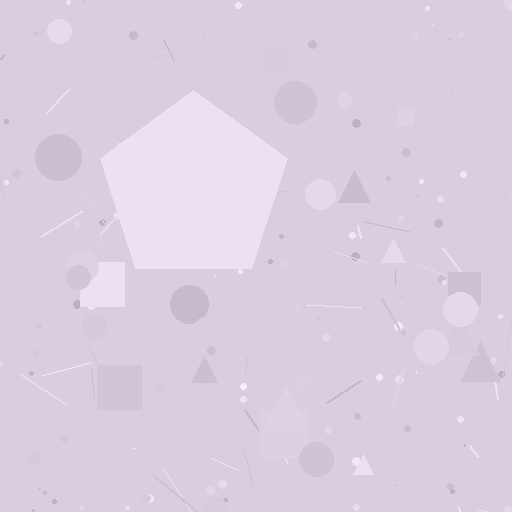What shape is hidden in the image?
A pentagon is hidden in the image.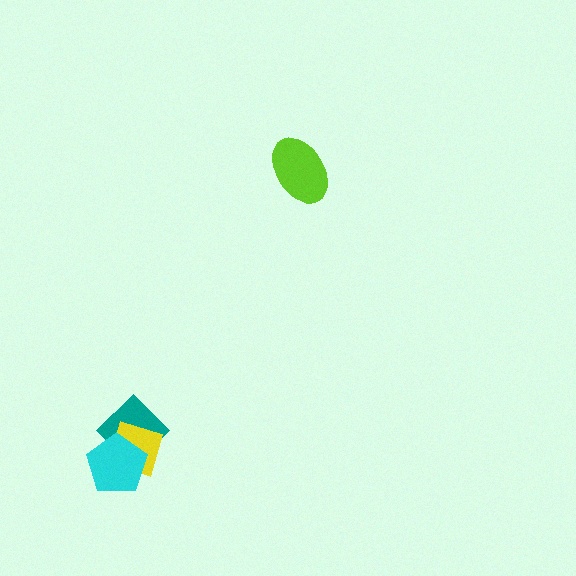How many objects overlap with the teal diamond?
2 objects overlap with the teal diamond.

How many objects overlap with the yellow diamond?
2 objects overlap with the yellow diamond.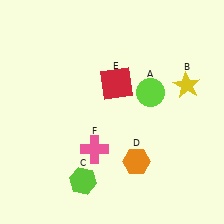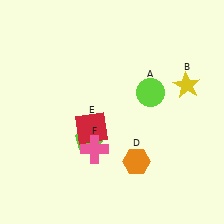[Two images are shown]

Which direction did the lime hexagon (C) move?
The lime hexagon (C) moved up.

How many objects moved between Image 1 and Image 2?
2 objects moved between the two images.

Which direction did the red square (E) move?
The red square (E) moved down.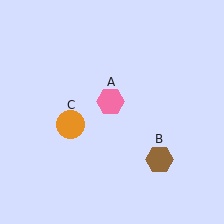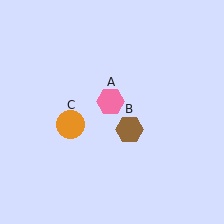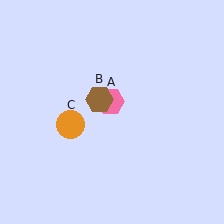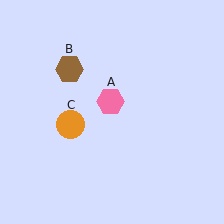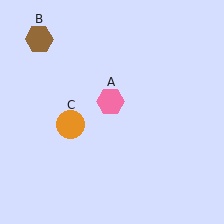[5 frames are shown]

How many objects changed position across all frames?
1 object changed position: brown hexagon (object B).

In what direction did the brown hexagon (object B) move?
The brown hexagon (object B) moved up and to the left.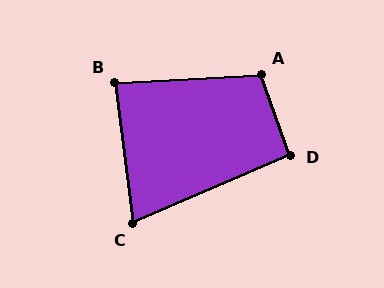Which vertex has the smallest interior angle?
C, at approximately 74 degrees.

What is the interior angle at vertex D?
Approximately 94 degrees (approximately right).